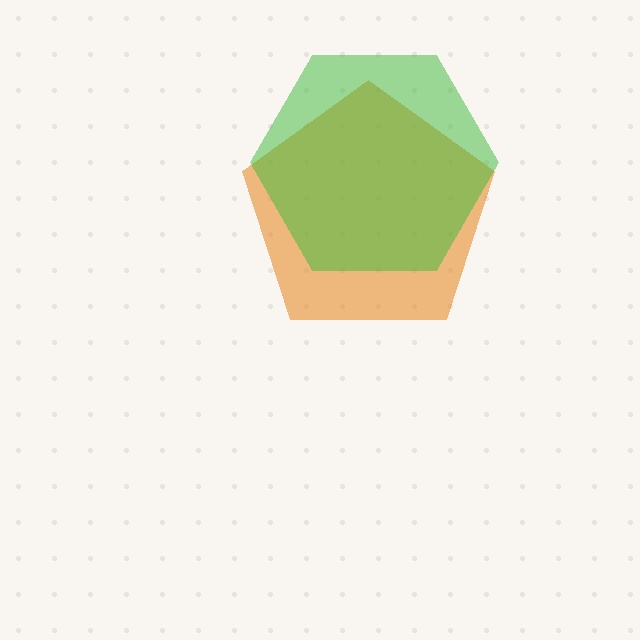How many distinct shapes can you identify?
There are 2 distinct shapes: an orange pentagon, a green hexagon.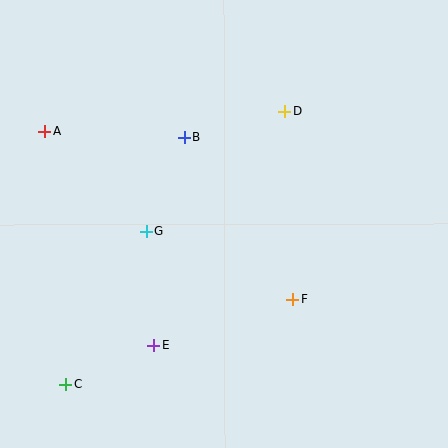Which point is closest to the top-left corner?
Point A is closest to the top-left corner.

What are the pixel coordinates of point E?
Point E is at (154, 345).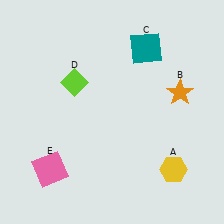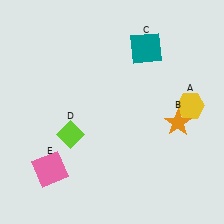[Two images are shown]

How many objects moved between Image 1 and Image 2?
3 objects moved between the two images.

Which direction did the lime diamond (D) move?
The lime diamond (D) moved down.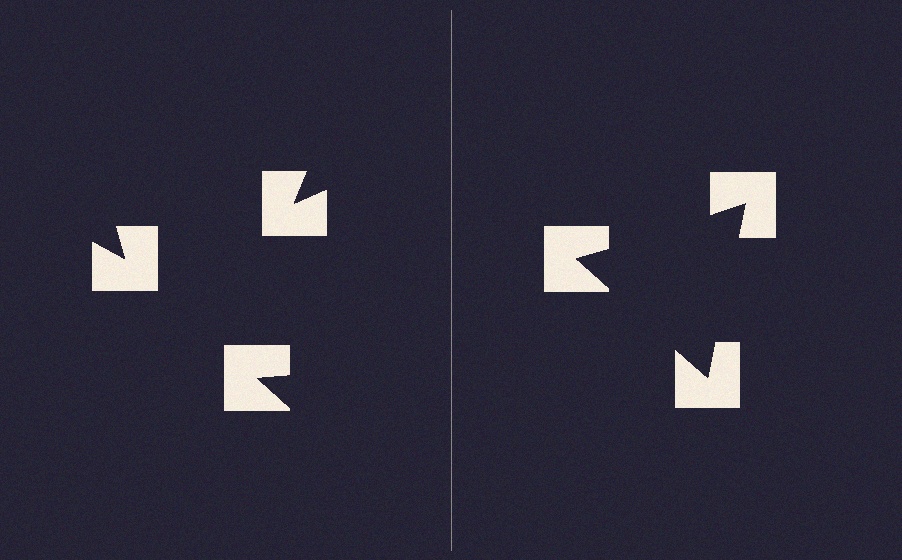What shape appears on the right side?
An illusory triangle.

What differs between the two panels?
The notched squares are positioned identically on both sides; only the wedge orientations differ. On the right they align to a triangle; on the left they are misaligned.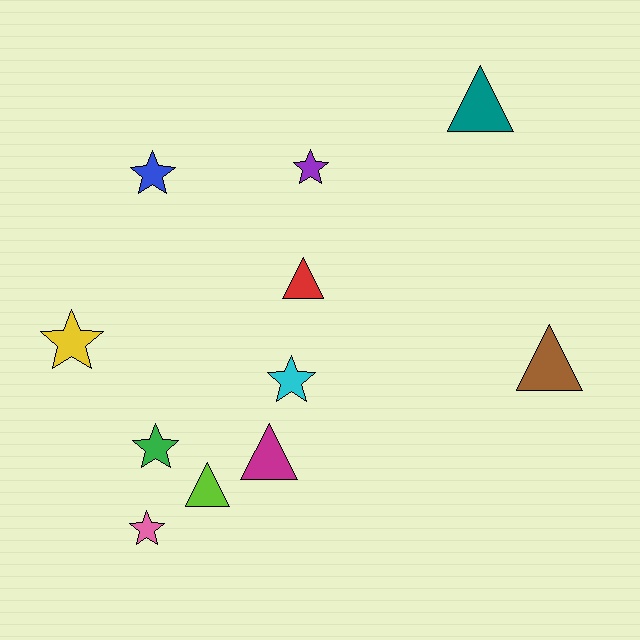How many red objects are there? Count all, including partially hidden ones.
There is 1 red object.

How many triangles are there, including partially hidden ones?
There are 5 triangles.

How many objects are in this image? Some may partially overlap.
There are 11 objects.